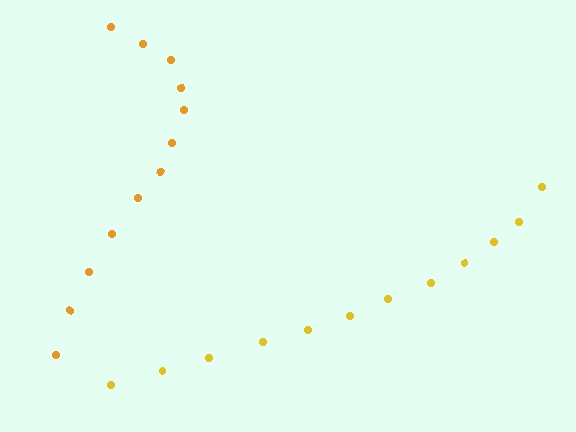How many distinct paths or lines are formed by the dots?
There are 2 distinct paths.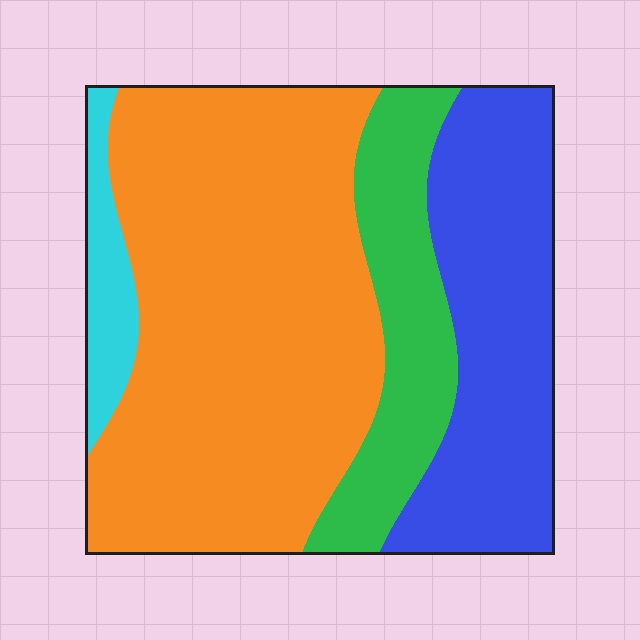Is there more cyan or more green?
Green.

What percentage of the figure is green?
Green takes up about one sixth (1/6) of the figure.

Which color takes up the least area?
Cyan, at roughly 5%.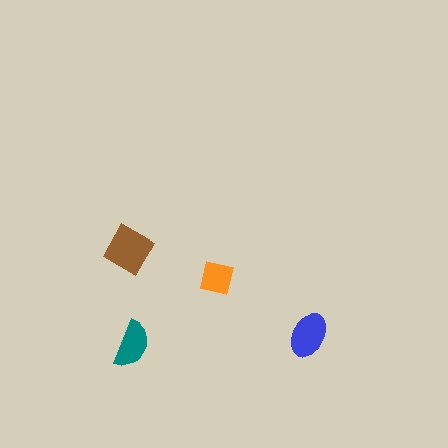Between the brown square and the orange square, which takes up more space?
The brown square.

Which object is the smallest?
The orange square.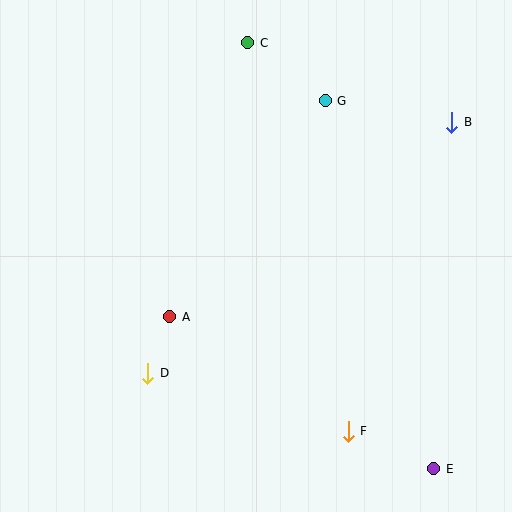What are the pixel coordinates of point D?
Point D is at (148, 373).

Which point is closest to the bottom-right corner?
Point E is closest to the bottom-right corner.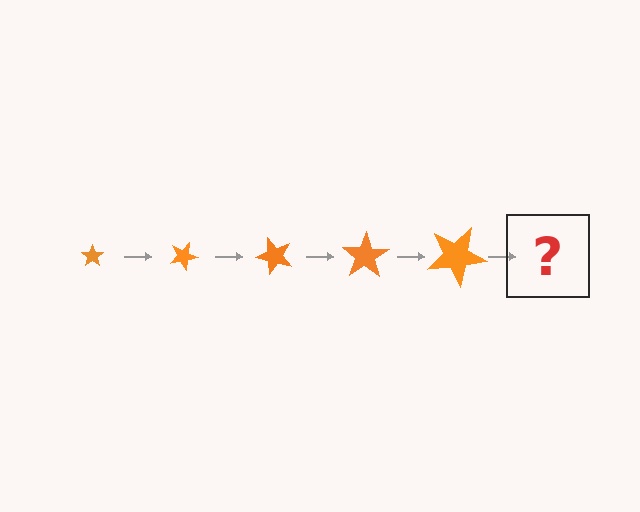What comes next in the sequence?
The next element should be a star, larger than the previous one and rotated 125 degrees from the start.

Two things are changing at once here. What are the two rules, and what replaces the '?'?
The two rules are that the star grows larger each step and it rotates 25 degrees each step. The '?' should be a star, larger than the previous one and rotated 125 degrees from the start.